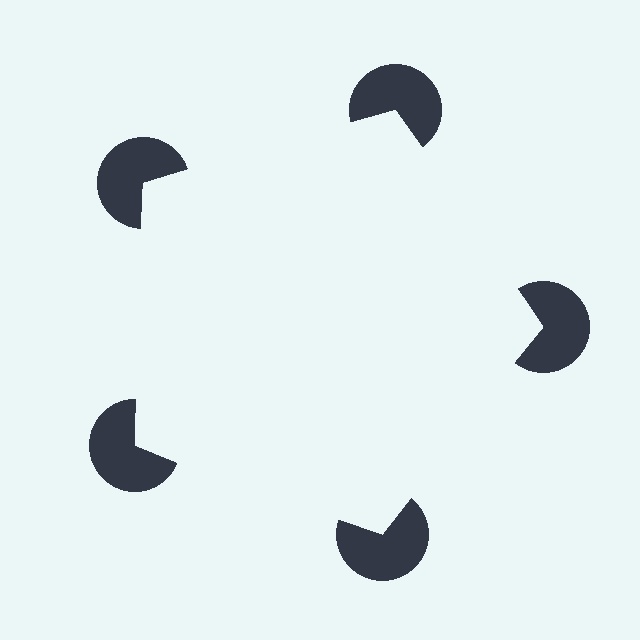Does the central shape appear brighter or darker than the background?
It typically appears slightly brighter than the background, even though no actual brightness change is drawn.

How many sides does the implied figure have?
5 sides.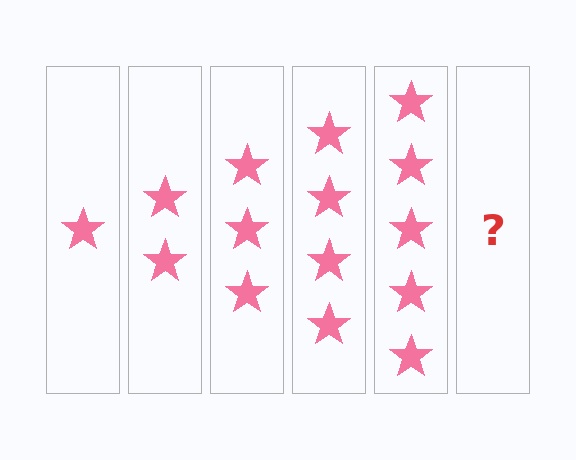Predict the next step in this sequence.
The next step is 6 stars.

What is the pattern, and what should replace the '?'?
The pattern is that each step adds one more star. The '?' should be 6 stars.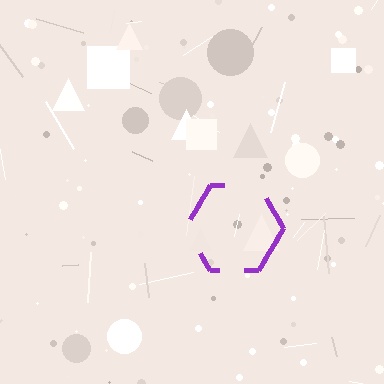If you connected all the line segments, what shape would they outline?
They would outline a hexagon.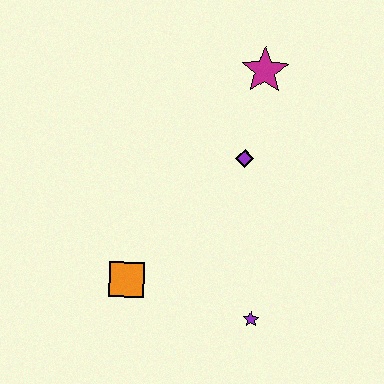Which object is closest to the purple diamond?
The magenta star is closest to the purple diamond.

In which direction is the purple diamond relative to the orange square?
The purple diamond is above the orange square.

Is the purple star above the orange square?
No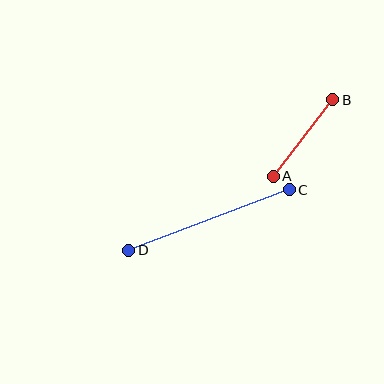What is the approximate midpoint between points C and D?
The midpoint is at approximately (209, 220) pixels.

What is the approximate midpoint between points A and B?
The midpoint is at approximately (303, 138) pixels.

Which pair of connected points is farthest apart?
Points C and D are farthest apart.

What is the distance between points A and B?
The distance is approximately 97 pixels.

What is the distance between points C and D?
The distance is approximately 172 pixels.